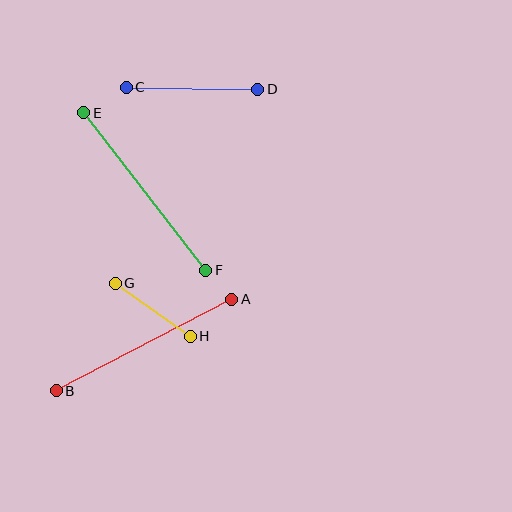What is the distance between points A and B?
The distance is approximately 198 pixels.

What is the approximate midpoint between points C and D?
The midpoint is at approximately (192, 88) pixels.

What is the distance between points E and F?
The distance is approximately 199 pixels.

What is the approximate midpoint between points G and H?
The midpoint is at approximately (153, 310) pixels.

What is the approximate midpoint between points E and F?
The midpoint is at approximately (145, 191) pixels.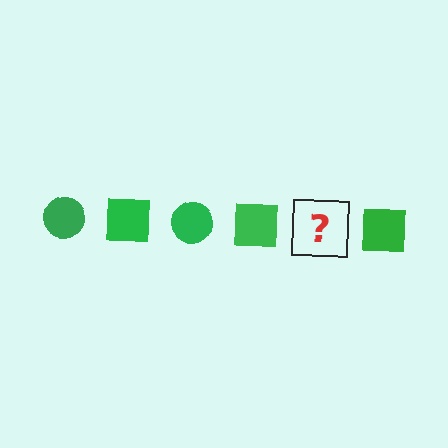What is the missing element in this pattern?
The missing element is a green circle.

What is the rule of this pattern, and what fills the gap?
The rule is that the pattern cycles through circle, square shapes in green. The gap should be filled with a green circle.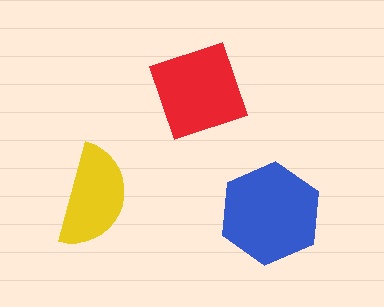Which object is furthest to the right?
The blue hexagon is rightmost.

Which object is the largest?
The blue hexagon.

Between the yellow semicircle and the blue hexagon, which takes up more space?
The blue hexagon.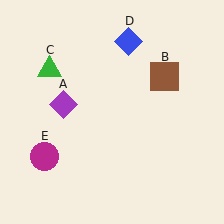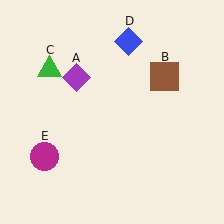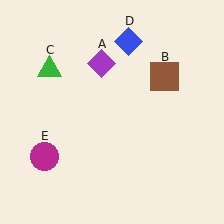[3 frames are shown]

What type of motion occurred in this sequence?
The purple diamond (object A) rotated clockwise around the center of the scene.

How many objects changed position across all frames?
1 object changed position: purple diamond (object A).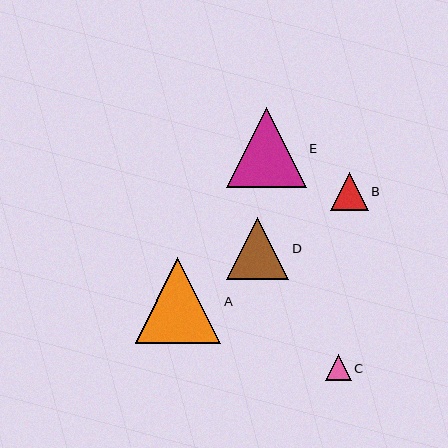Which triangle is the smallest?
Triangle C is the smallest with a size of approximately 26 pixels.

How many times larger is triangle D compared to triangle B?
Triangle D is approximately 1.6 times the size of triangle B.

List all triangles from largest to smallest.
From largest to smallest: A, E, D, B, C.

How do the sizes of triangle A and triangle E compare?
Triangle A and triangle E are approximately the same size.